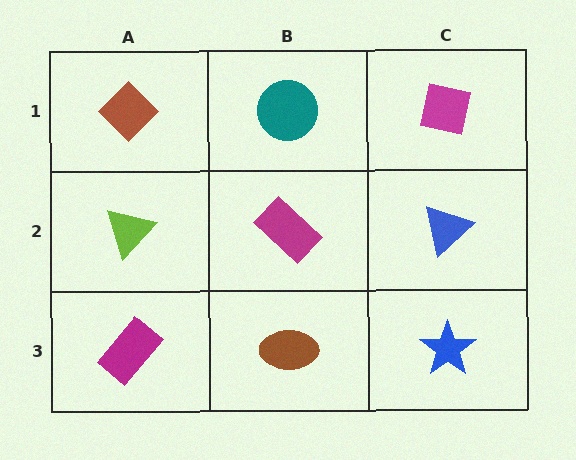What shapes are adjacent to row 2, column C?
A magenta square (row 1, column C), a blue star (row 3, column C), a magenta rectangle (row 2, column B).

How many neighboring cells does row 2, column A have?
3.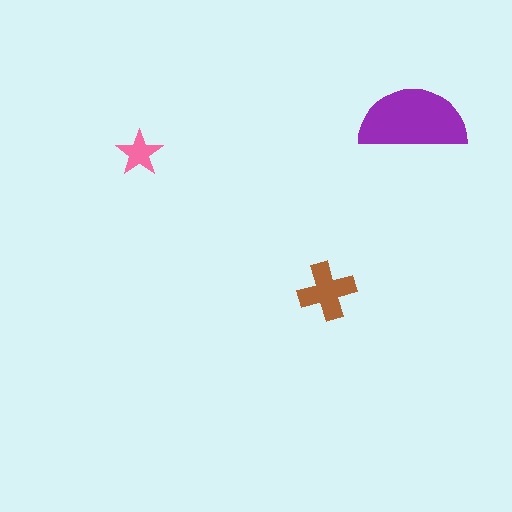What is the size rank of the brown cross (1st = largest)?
2nd.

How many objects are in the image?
There are 3 objects in the image.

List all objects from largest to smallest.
The purple semicircle, the brown cross, the pink star.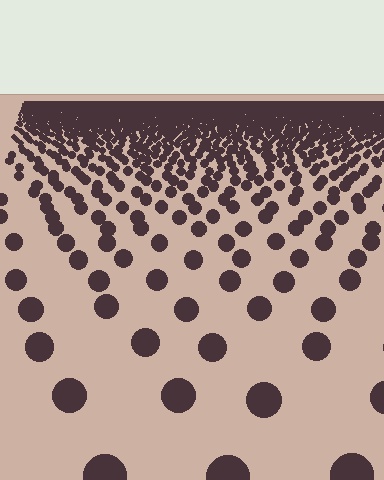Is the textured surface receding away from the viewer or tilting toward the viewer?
The surface is receding away from the viewer. Texture elements get smaller and denser toward the top.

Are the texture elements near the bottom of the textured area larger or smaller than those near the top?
Larger. Near the bottom, elements are closer to the viewer and appear at a bigger on-screen size.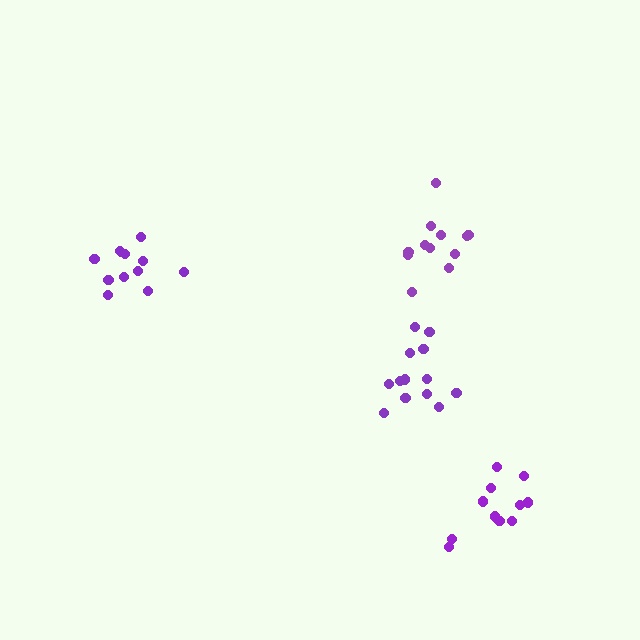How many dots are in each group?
Group 1: 11 dots, Group 2: 12 dots, Group 3: 12 dots, Group 4: 13 dots (48 total).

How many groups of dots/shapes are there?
There are 4 groups.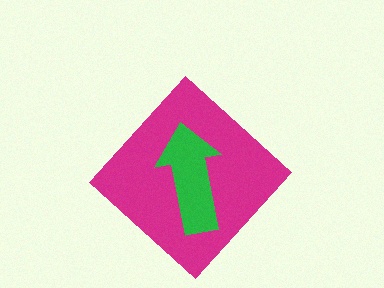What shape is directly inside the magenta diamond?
The green arrow.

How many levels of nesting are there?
2.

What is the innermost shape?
The green arrow.